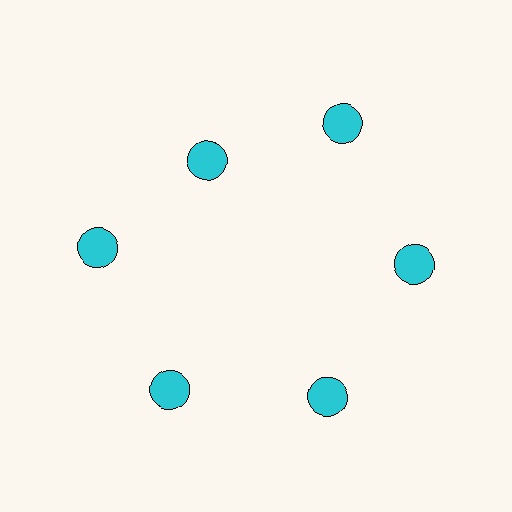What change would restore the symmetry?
The symmetry would be restored by moving it outward, back onto the ring so that all 6 circles sit at equal angles and equal distance from the center.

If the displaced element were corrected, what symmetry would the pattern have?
It would have 6-fold rotational symmetry — the pattern would map onto itself every 60 degrees.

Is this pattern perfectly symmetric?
No. The 6 cyan circles are arranged in a ring, but one element near the 11 o'clock position is pulled inward toward the center, breaking the 6-fold rotational symmetry.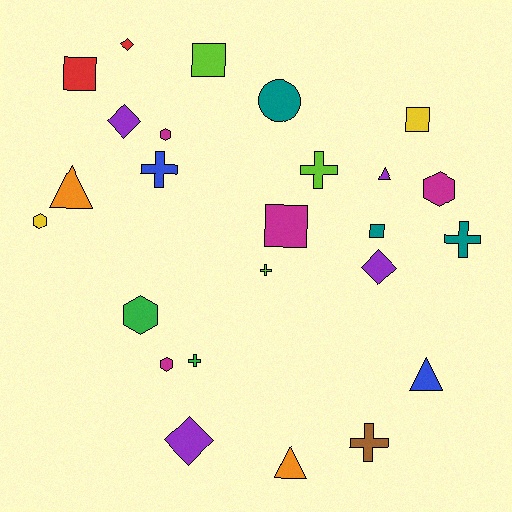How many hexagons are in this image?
There are 5 hexagons.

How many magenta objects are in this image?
There are 4 magenta objects.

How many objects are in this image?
There are 25 objects.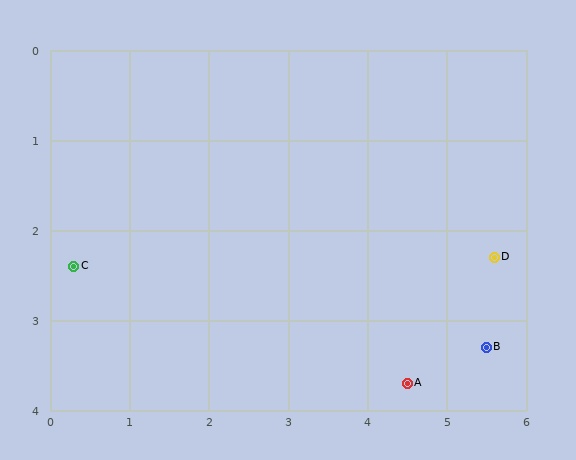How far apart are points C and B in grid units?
Points C and B are about 5.3 grid units apart.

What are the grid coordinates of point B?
Point B is at approximately (5.5, 3.3).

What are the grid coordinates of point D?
Point D is at approximately (5.6, 2.3).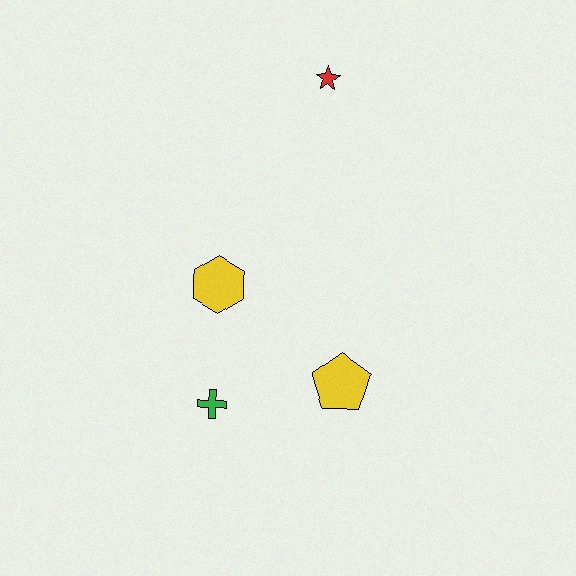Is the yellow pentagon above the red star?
No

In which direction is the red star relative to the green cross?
The red star is above the green cross.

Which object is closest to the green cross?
The yellow hexagon is closest to the green cross.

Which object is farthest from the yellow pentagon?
The red star is farthest from the yellow pentagon.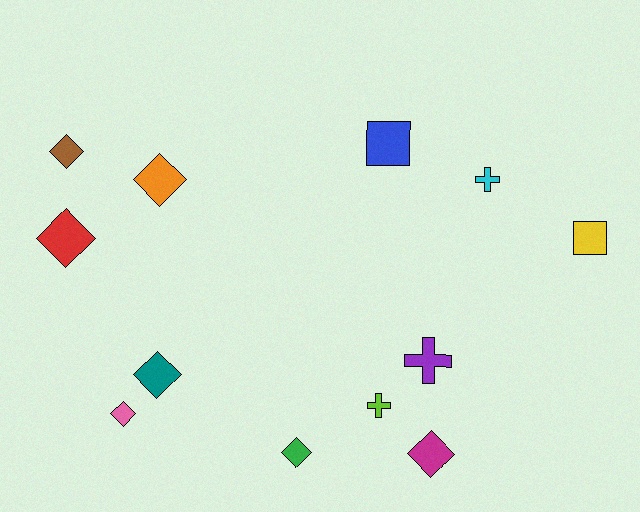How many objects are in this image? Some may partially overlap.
There are 12 objects.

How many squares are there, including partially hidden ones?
There are 2 squares.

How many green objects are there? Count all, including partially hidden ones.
There is 1 green object.